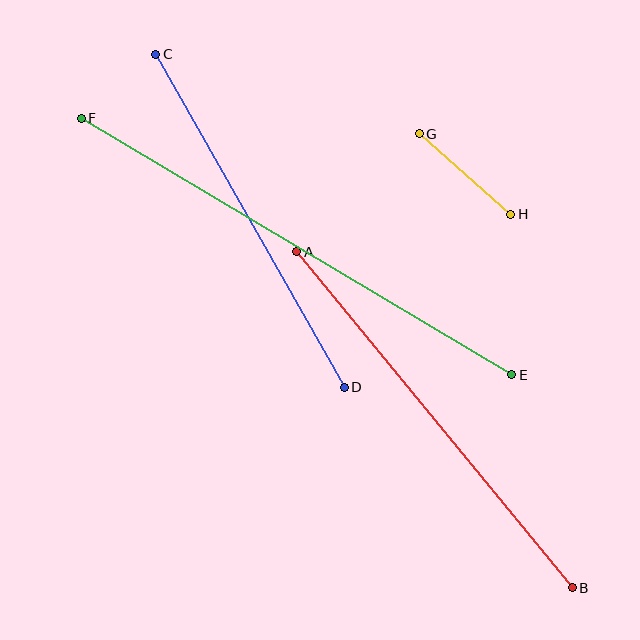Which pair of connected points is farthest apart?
Points E and F are farthest apart.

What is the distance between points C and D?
The distance is approximately 382 pixels.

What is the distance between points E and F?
The distance is approximately 501 pixels.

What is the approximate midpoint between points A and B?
The midpoint is at approximately (435, 420) pixels.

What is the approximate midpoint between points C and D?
The midpoint is at approximately (250, 221) pixels.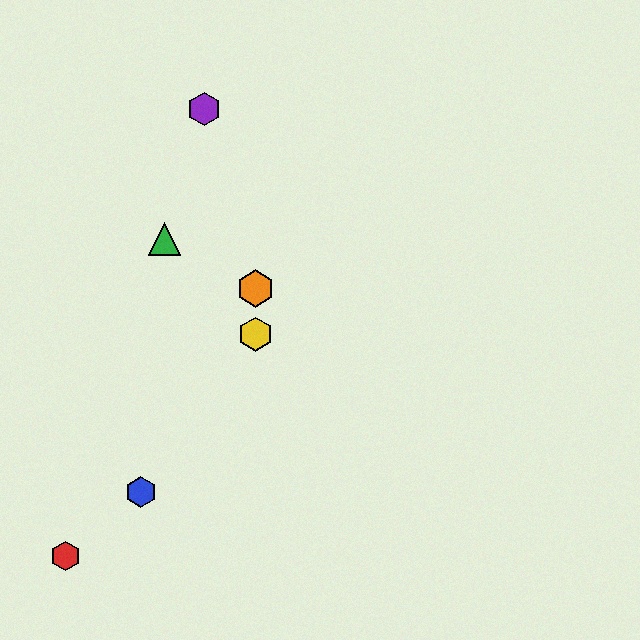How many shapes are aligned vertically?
2 shapes (the yellow hexagon, the orange hexagon) are aligned vertically.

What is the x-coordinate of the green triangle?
The green triangle is at x≈164.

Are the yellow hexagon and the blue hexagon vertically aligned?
No, the yellow hexagon is at x≈255 and the blue hexagon is at x≈141.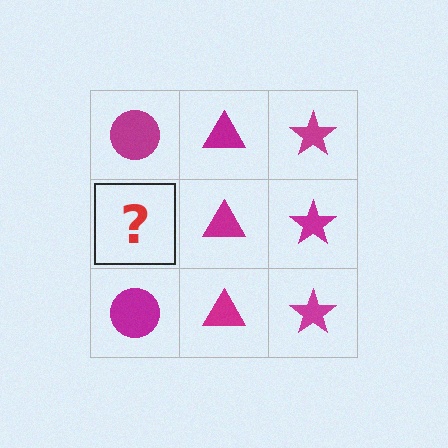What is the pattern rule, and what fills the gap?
The rule is that each column has a consistent shape. The gap should be filled with a magenta circle.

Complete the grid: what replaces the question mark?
The question mark should be replaced with a magenta circle.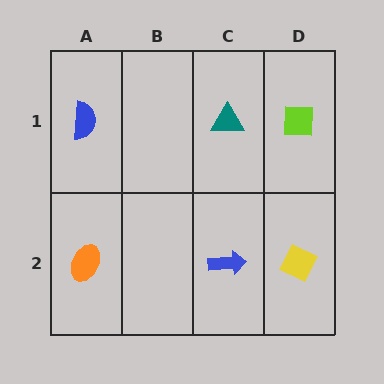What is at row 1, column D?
A lime square.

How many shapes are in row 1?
3 shapes.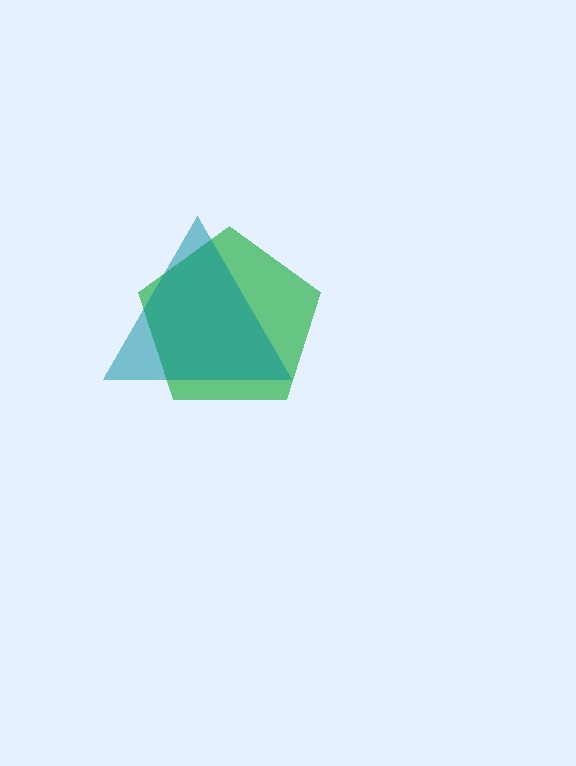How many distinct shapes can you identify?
There are 2 distinct shapes: a green pentagon, a teal triangle.